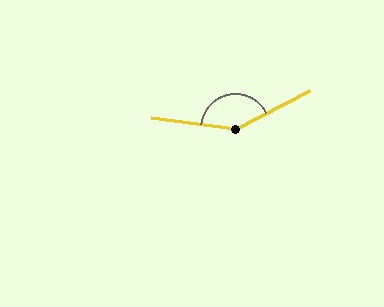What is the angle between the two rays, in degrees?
Approximately 146 degrees.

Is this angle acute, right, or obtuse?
It is obtuse.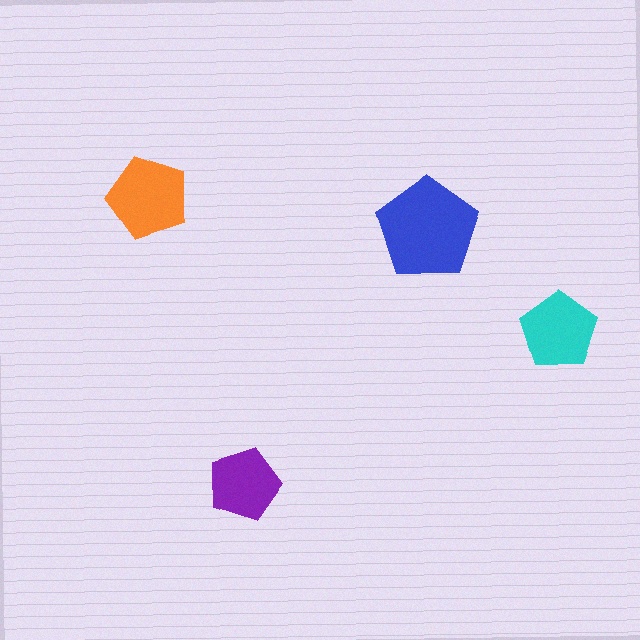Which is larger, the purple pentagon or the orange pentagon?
The orange one.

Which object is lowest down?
The purple pentagon is bottommost.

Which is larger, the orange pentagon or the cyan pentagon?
The orange one.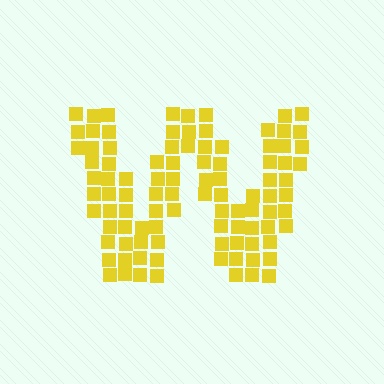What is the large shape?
The large shape is the letter W.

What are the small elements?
The small elements are squares.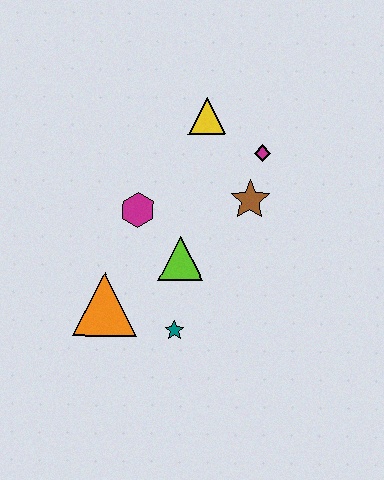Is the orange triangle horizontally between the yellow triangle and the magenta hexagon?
No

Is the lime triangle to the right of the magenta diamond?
No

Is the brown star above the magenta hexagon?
Yes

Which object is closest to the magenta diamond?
The brown star is closest to the magenta diamond.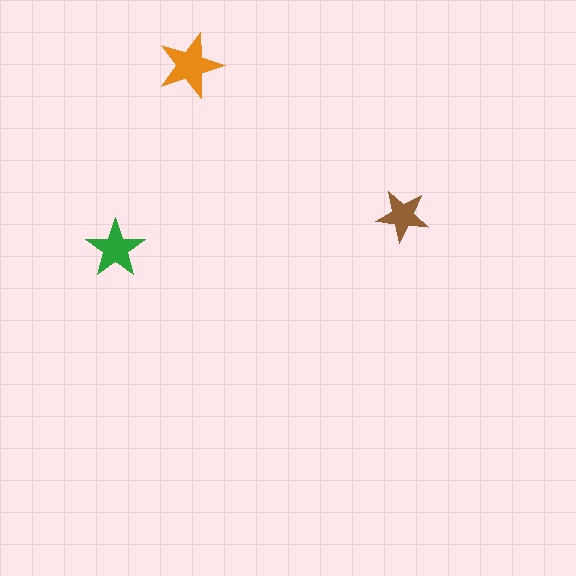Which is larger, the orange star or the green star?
The orange one.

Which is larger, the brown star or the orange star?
The orange one.